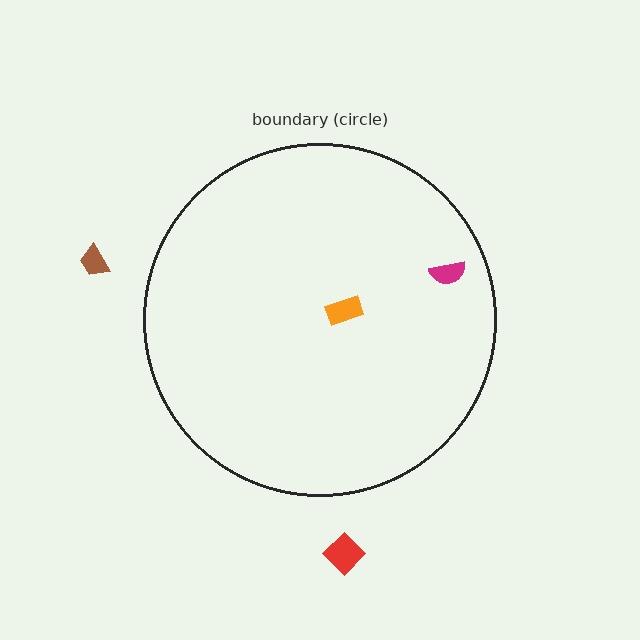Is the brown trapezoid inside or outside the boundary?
Outside.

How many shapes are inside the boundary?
2 inside, 2 outside.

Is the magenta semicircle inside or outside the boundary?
Inside.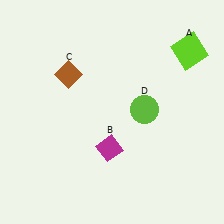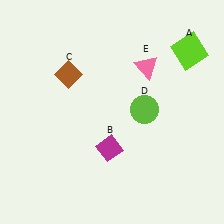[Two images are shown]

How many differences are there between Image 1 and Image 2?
There is 1 difference between the two images.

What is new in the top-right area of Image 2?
A pink triangle (E) was added in the top-right area of Image 2.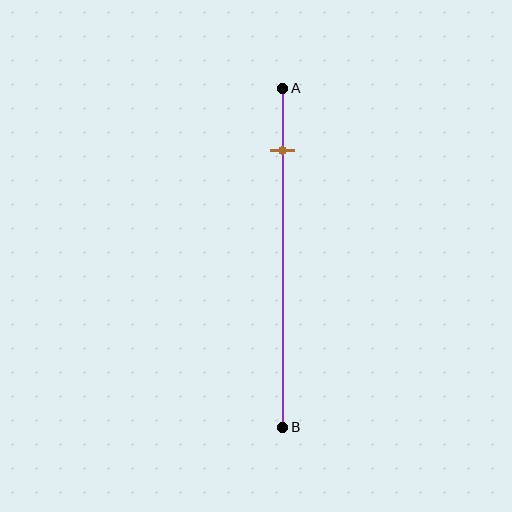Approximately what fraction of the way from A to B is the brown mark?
The brown mark is approximately 20% of the way from A to B.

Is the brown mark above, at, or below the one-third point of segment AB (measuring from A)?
The brown mark is above the one-third point of segment AB.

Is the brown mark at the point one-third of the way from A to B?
No, the mark is at about 20% from A, not at the 33% one-third point.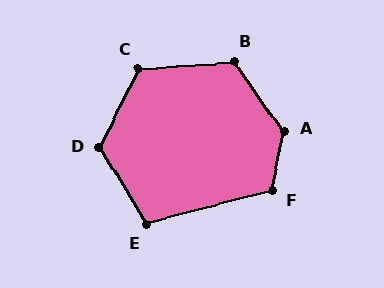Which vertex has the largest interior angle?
A, at approximately 134 degrees.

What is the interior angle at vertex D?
Approximately 123 degrees (obtuse).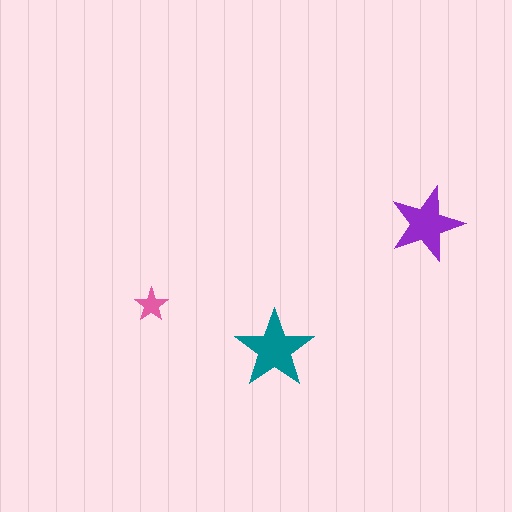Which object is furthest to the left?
The pink star is leftmost.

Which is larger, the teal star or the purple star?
The teal one.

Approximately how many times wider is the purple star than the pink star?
About 2 times wider.